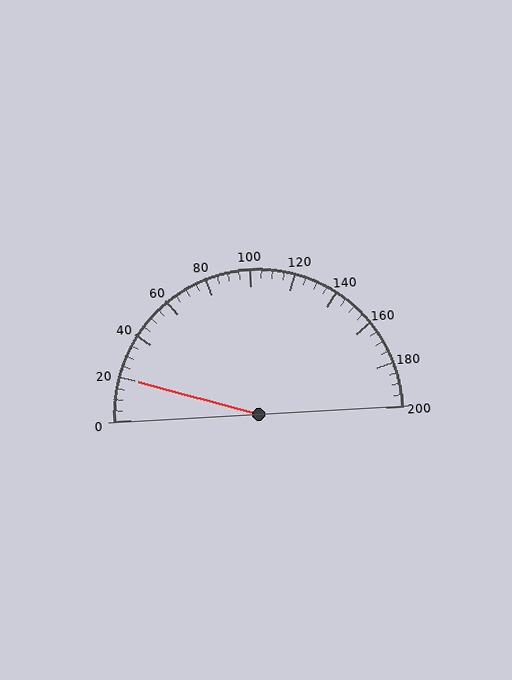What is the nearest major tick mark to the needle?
The nearest major tick mark is 20.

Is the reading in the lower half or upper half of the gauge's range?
The reading is in the lower half of the range (0 to 200).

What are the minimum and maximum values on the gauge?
The gauge ranges from 0 to 200.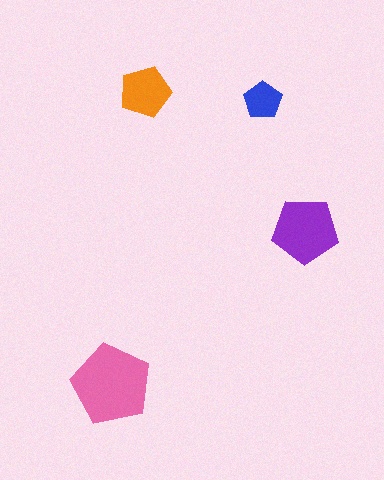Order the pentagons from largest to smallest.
the pink one, the purple one, the orange one, the blue one.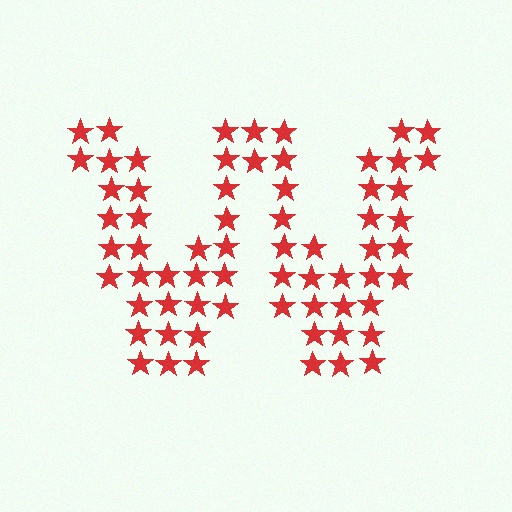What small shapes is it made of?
It is made of small stars.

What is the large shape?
The large shape is the letter W.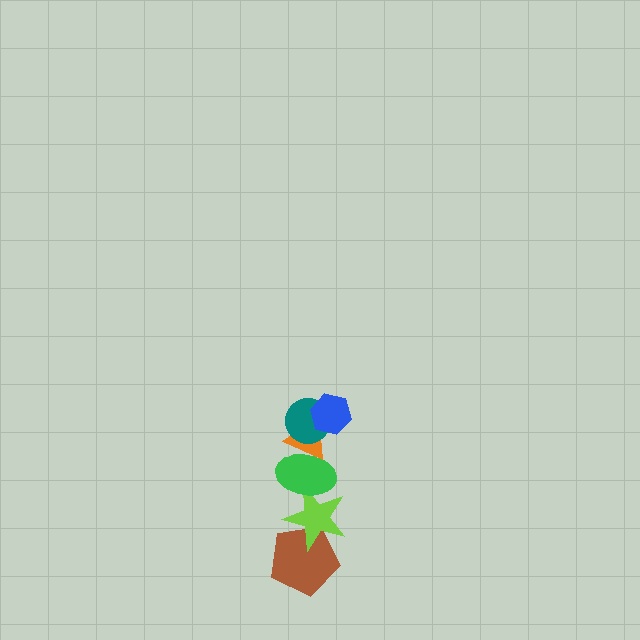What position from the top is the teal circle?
The teal circle is 2nd from the top.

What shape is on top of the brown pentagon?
The lime star is on top of the brown pentagon.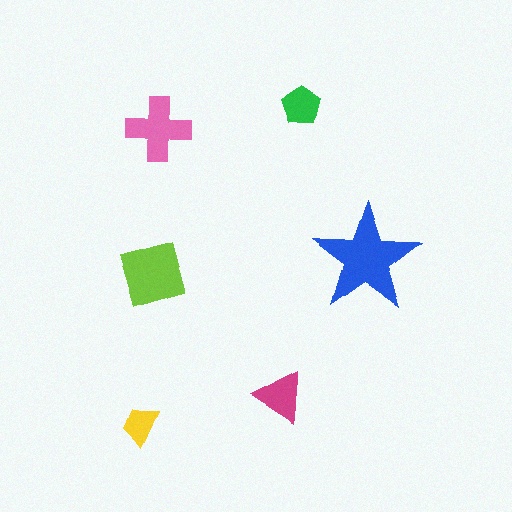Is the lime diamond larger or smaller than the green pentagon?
Larger.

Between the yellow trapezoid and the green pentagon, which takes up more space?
The green pentagon.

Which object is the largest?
The blue star.